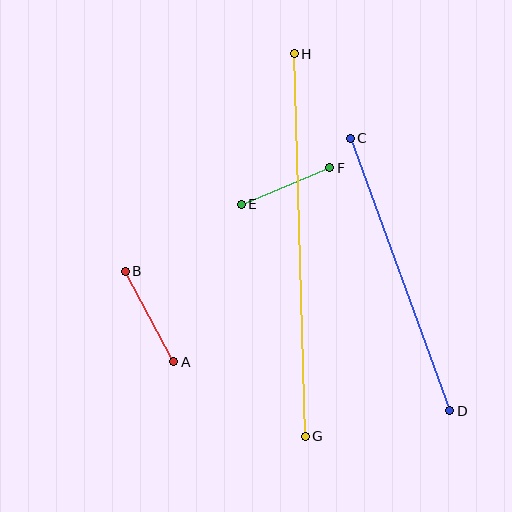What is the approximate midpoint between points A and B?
The midpoint is at approximately (150, 317) pixels.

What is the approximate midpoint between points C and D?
The midpoint is at approximately (400, 274) pixels.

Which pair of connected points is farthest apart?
Points G and H are farthest apart.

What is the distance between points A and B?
The distance is approximately 103 pixels.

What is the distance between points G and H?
The distance is approximately 383 pixels.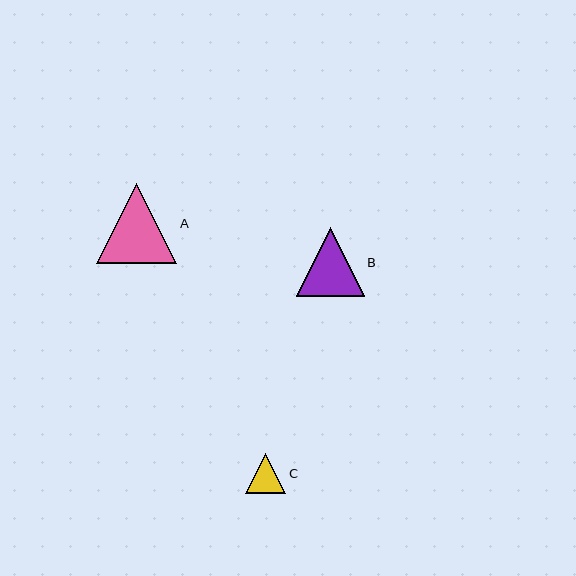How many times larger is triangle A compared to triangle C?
Triangle A is approximately 2.0 times the size of triangle C.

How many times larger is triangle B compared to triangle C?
Triangle B is approximately 1.7 times the size of triangle C.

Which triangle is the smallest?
Triangle C is the smallest with a size of approximately 40 pixels.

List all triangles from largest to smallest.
From largest to smallest: A, B, C.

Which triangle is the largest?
Triangle A is the largest with a size of approximately 80 pixels.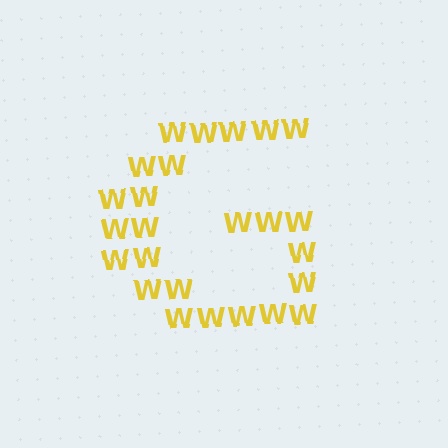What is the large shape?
The large shape is the letter G.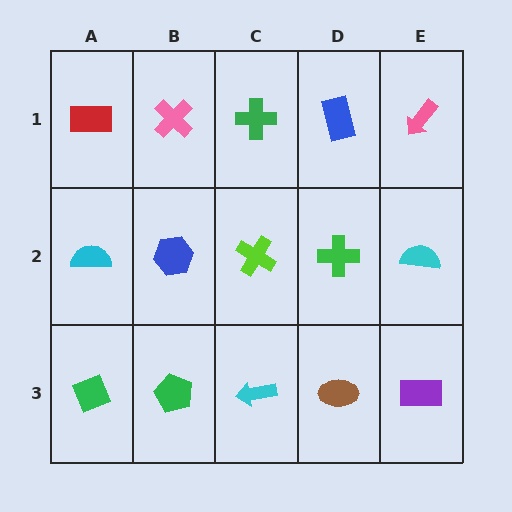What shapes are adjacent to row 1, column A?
A cyan semicircle (row 2, column A), a pink cross (row 1, column B).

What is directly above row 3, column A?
A cyan semicircle.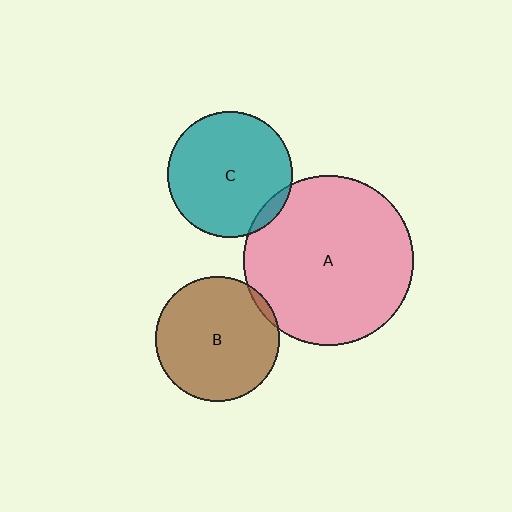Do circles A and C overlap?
Yes.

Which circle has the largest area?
Circle A (pink).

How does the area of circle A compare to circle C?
Approximately 1.8 times.